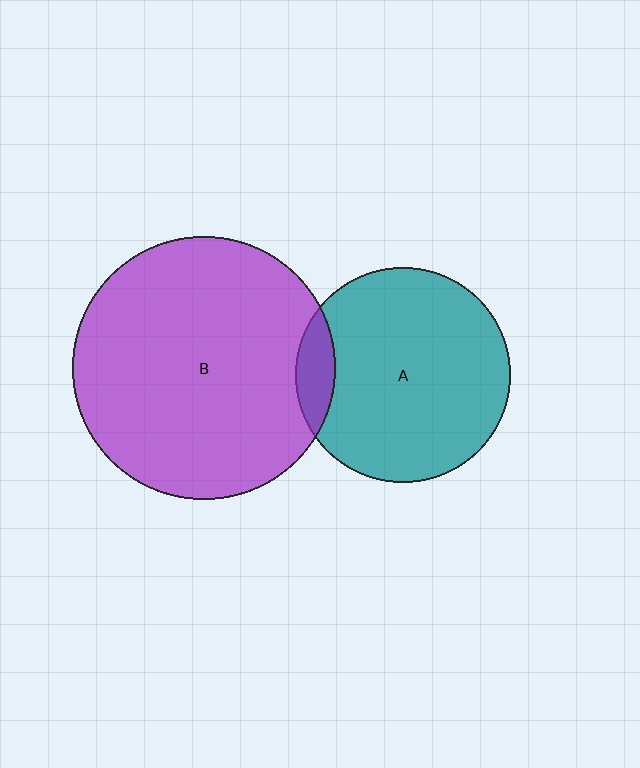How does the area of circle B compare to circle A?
Approximately 1.5 times.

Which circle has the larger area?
Circle B (purple).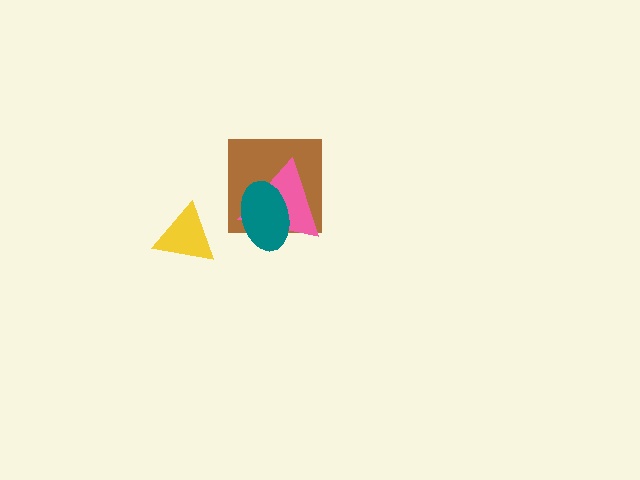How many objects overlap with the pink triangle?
2 objects overlap with the pink triangle.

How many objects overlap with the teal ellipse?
2 objects overlap with the teal ellipse.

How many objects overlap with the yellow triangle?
0 objects overlap with the yellow triangle.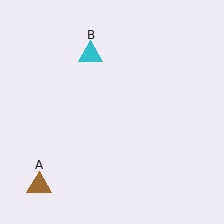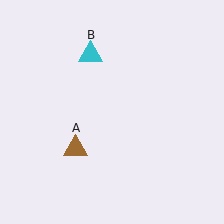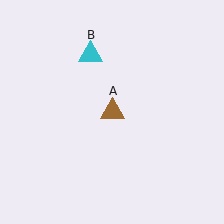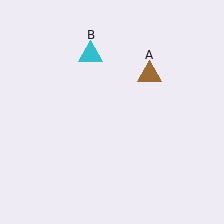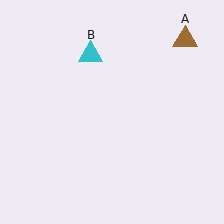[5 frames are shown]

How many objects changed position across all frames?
1 object changed position: brown triangle (object A).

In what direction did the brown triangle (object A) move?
The brown triangle (object A) moved up and to the right.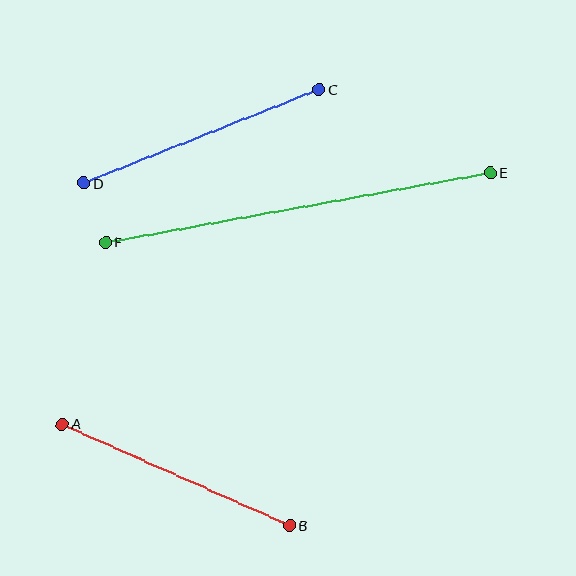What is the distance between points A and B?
The distance is approximately 249 pixels.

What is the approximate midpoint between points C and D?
The midpoint is at approximately (201, 136) pixels.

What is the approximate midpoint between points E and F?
The midpoint is at approximately (298, 208) pixels.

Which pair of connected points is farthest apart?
Points E and F are farthest apart.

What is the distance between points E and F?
The distance is approximately 391 pixels.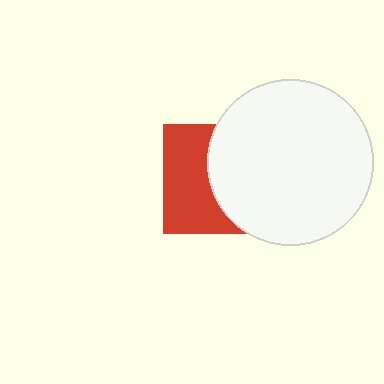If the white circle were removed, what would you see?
You would see the complete red square.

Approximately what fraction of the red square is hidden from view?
Roughly 52% of the red square is hidden behind the white circle.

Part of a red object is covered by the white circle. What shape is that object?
It is a square.